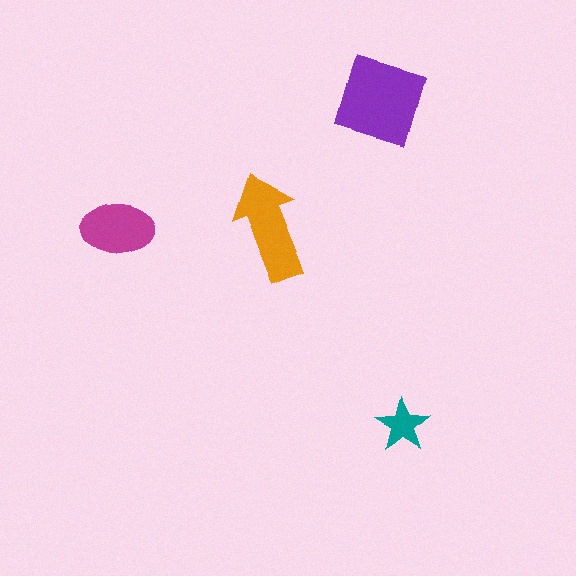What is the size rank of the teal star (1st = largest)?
4th.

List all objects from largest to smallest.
The purple diamond, the orange arrow, the magenta ellipse, the teal star.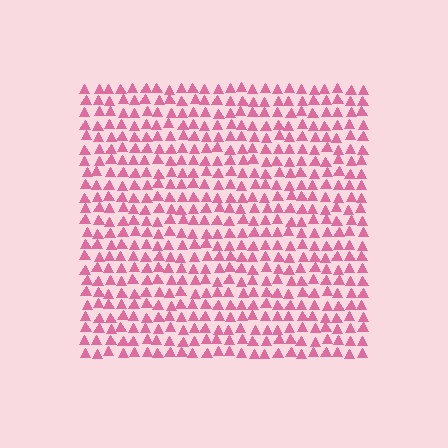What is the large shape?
The large shape is a square.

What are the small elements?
The small elements are triangles.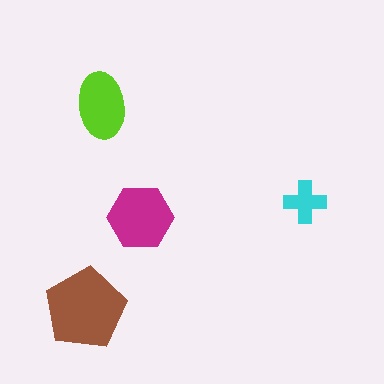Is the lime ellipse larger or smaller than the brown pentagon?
Smaller.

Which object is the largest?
The brown pentagon.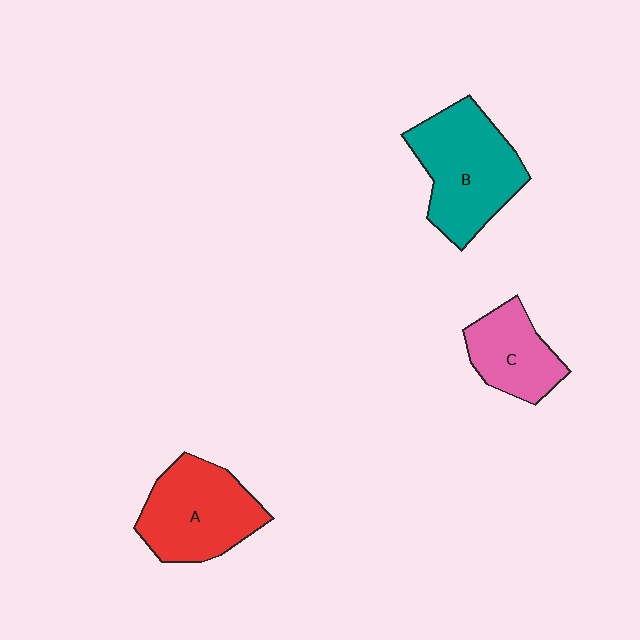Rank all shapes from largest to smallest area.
From largest to smallest: B (teal), A (red), C (pink).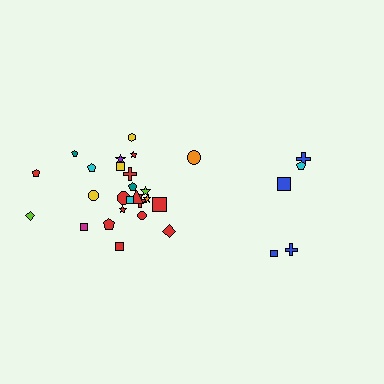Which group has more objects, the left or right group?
The left group.